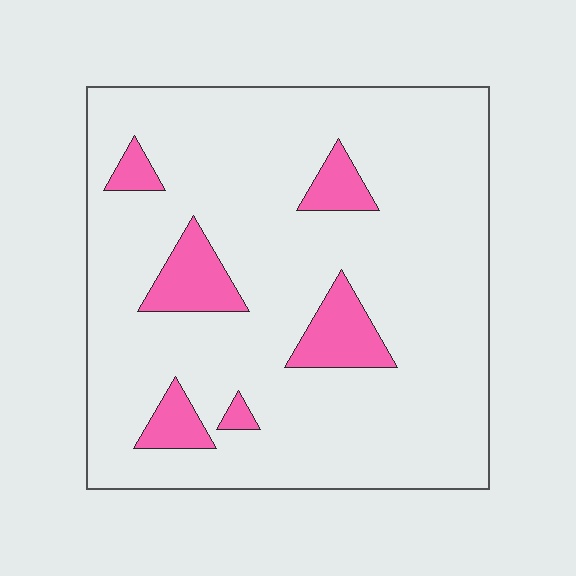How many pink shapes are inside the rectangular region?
6.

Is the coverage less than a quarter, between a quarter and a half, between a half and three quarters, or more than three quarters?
Less than a quarter.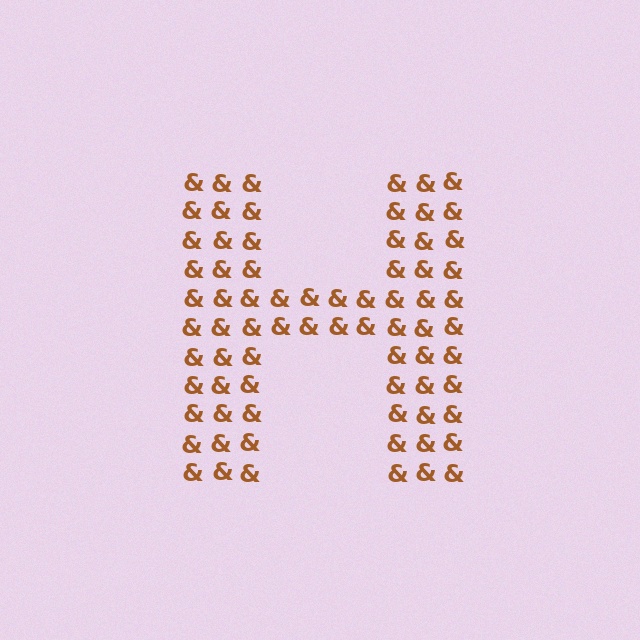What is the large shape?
The large shape is the letter H.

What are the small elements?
The small elements are ampersands.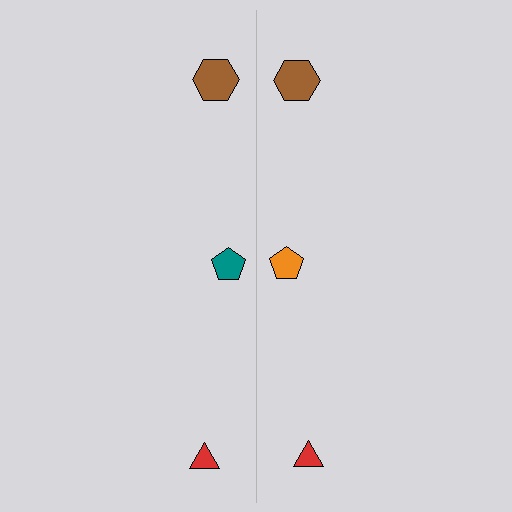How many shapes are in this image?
There are 6 shapes in this image.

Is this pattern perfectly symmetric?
No, the pattern is not perfectly symmetric. The orange pentagon on the right side breaks the symmetry — its mirror counterpart is teal.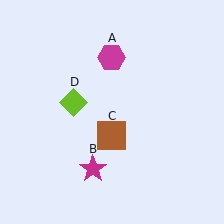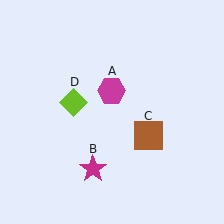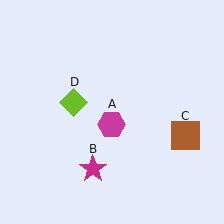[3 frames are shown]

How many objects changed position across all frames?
2 objects changed position: magenta hexagon (object A), brown square (object C).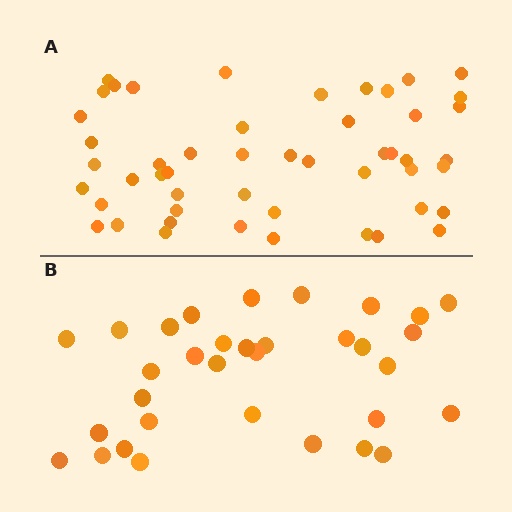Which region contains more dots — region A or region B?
Region A (the top region) has more dots.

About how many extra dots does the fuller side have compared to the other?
Region A has approximately 15 more dots than region B.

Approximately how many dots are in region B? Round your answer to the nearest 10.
About 30 dots. (The exact count is 33, which rounds to 30.)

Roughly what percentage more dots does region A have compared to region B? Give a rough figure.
About 50% more.